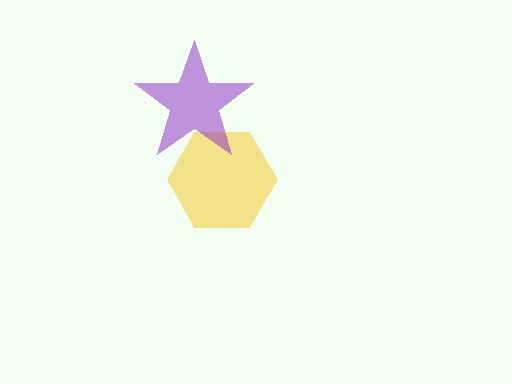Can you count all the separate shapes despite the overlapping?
Yes, there are 2 separate shapes.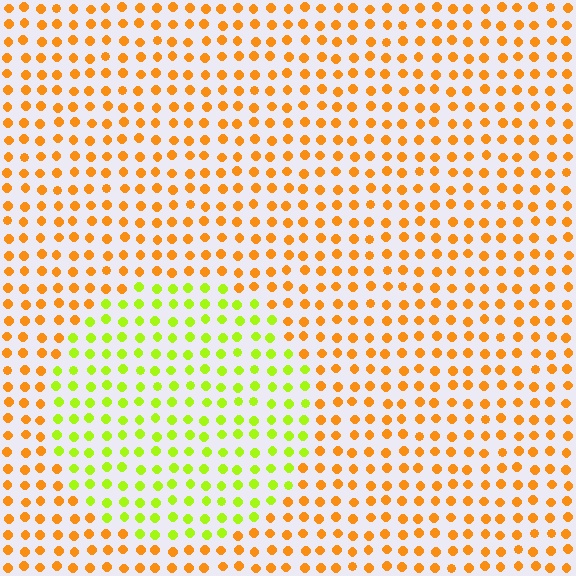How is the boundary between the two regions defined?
The boundary is defined purely by a slight shift in hue (about 50 degrees). Spacing, size, and orientation are identical on both sides.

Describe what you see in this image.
The image is filled with small orange elements in a uniform arrangement. A circle-shaped region is visible where the elements are tinted to a slightly different hue, forming a subtle color boundary.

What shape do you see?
I see a circle.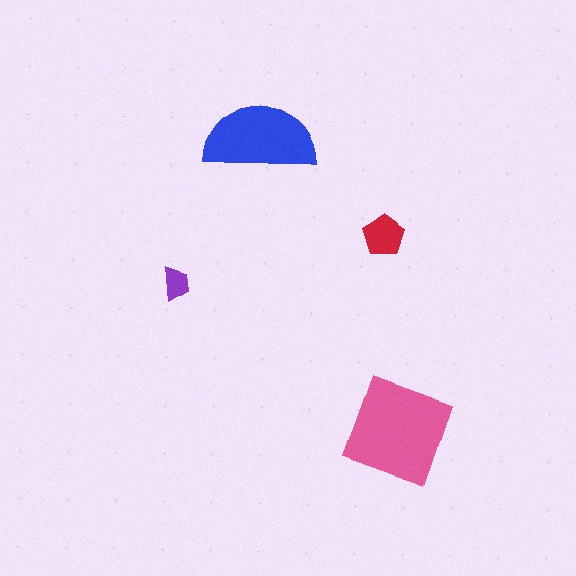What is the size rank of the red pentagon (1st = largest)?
3rd.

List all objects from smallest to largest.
The purple trapezoid, the red pentagon, the blue semicircle, the pink diamond.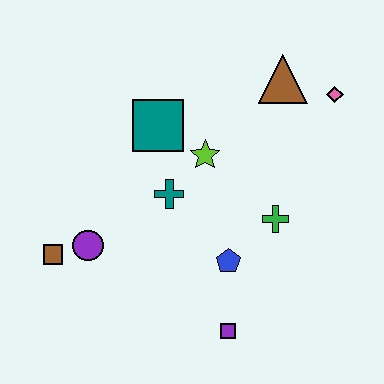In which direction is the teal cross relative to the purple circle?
The teal cross is to the right of the purple circle.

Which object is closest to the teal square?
The lime star is closest to the teal square.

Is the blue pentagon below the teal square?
Yes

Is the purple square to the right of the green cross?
No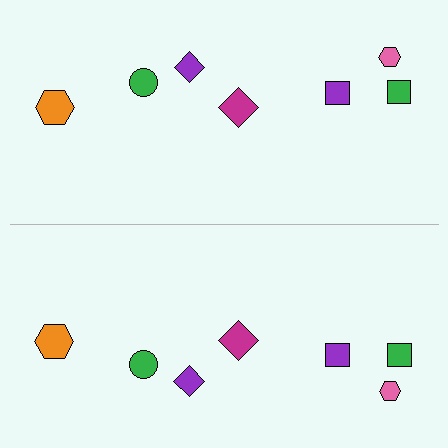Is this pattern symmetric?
Yes, this pattern has bilateral (reflection) symmetry.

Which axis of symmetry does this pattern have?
The pattern has a horizontal axis of symmetry running through the center of the image.